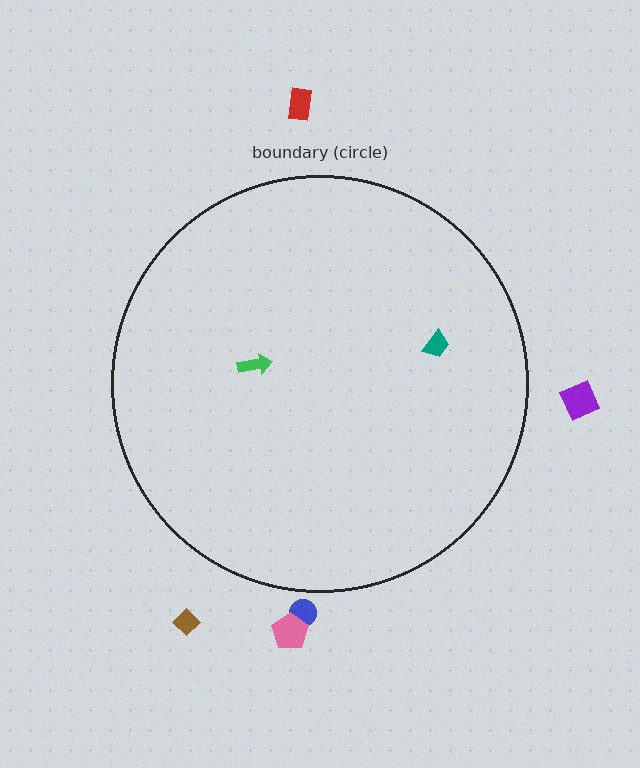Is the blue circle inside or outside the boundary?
Outside.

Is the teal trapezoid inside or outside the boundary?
Inside.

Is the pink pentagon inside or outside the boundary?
Outside.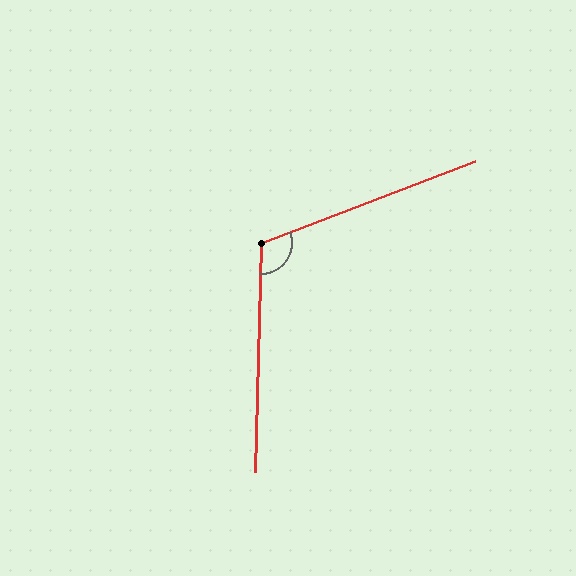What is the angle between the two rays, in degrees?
Approximately 113 degrees.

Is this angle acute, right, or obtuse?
It is obtuse.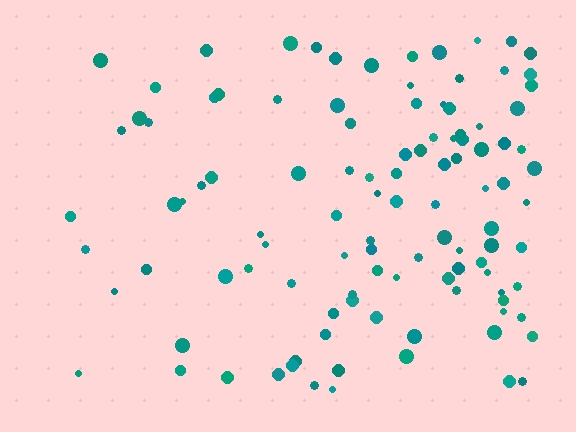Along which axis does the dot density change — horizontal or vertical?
Horizontal.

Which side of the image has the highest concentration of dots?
The right.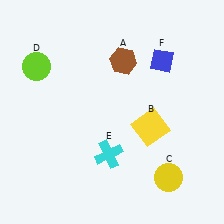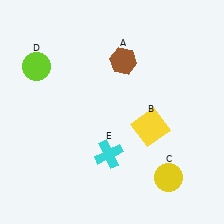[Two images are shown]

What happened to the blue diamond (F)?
The blue diamond (F) was removed in Image 2. It was in the top-right area of Image 1.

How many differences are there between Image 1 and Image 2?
There is 1 difference between the two images.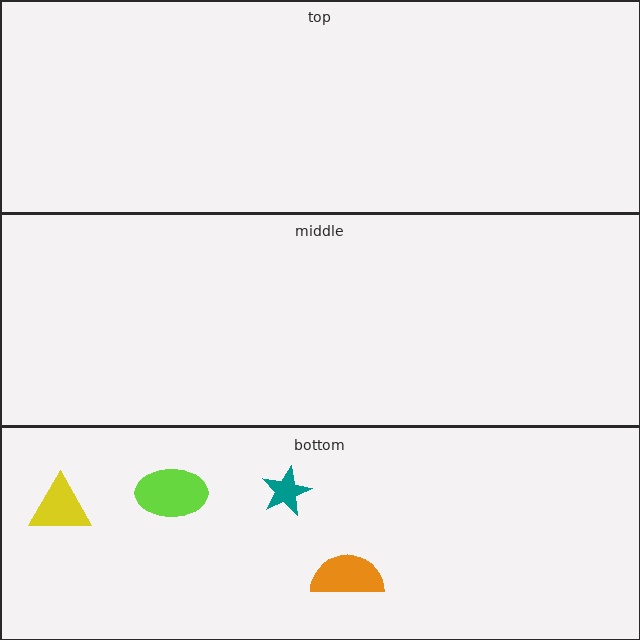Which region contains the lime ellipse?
The bottom region.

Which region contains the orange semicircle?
The bottom region.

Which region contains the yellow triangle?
The bottom region.